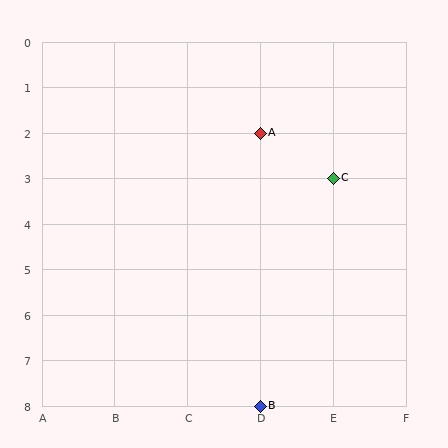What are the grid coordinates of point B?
Point B is at grid coordinates (D, 8).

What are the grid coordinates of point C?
Point C is at grid coordinates (E, 3).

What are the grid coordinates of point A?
Point A is at grid coordinates (D, 2).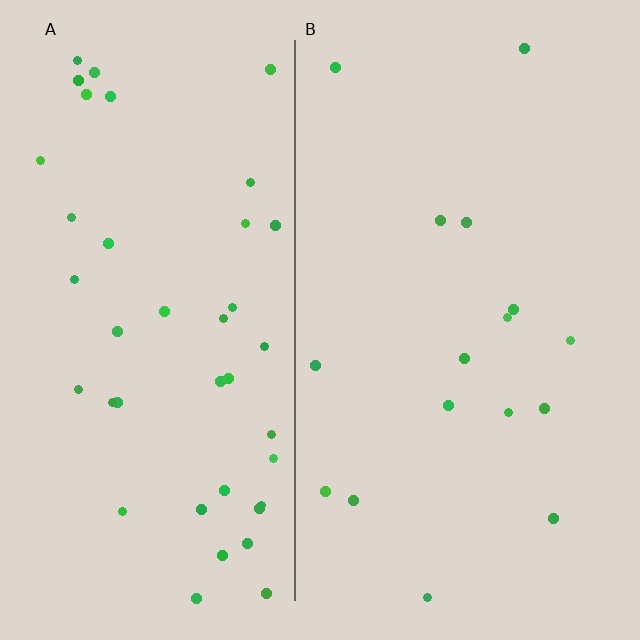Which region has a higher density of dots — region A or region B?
A (the left).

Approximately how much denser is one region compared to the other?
Approximately 2.6× — region A over region B.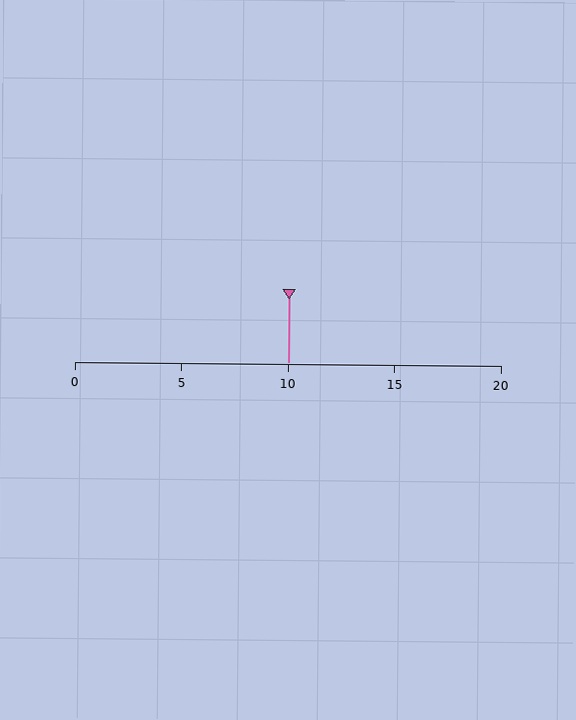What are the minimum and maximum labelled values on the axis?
The axis runs from 0 to 20.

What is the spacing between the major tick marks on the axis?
The major ticks are spaced 5 apart.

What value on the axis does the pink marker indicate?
The marker indicates approximately 10.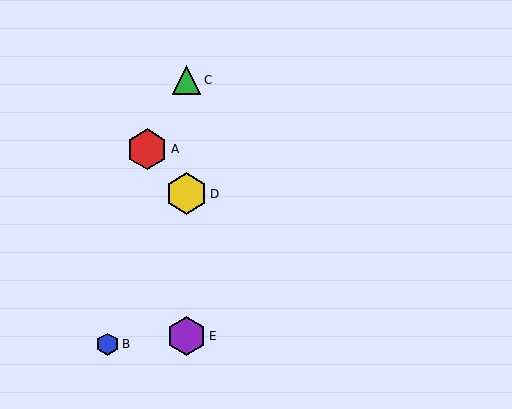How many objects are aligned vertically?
3 objects (C, D, E) are aligned vertically.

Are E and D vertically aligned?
Yes, both are at x≈187.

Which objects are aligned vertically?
Objects C, D, E are aligned vertically.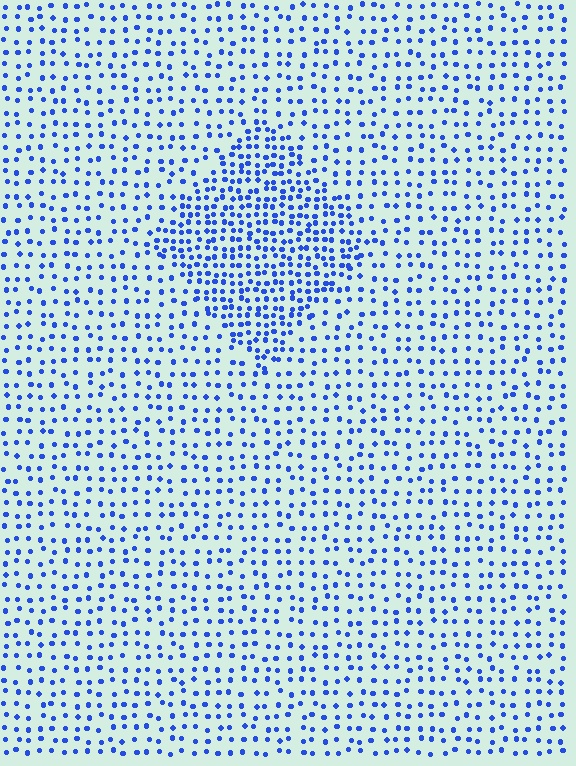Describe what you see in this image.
The image contains small blue elements arranged at two different densities. A diamond-shaped region is visible where the elements are more densely packed than the surrounding area.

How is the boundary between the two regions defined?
The boundary is defined by a change in element density (approximately 2.0x ratio). All elements are the same color, size, and shape.